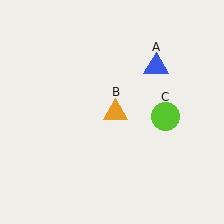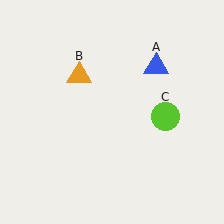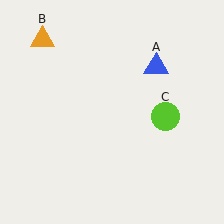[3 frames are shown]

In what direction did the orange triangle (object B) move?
The orange triangle (object B) moved up and to the left.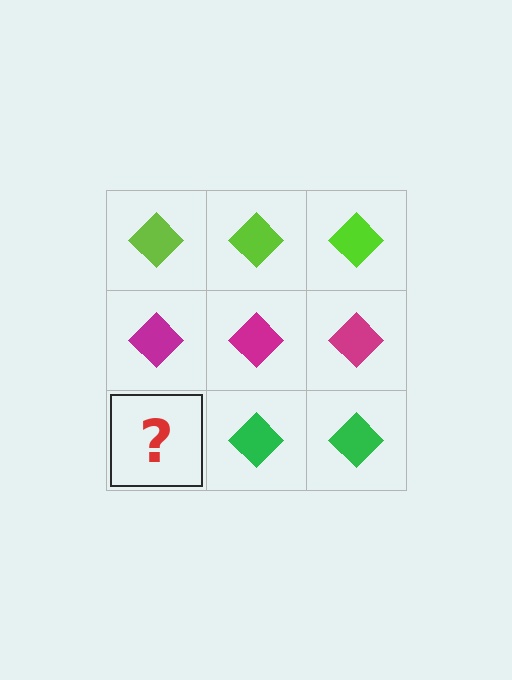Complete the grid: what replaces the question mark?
The question mark should be replaced with a green diamond.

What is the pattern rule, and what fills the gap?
The rule is that each row has a consistent color. The gap should be filled with a green diamond.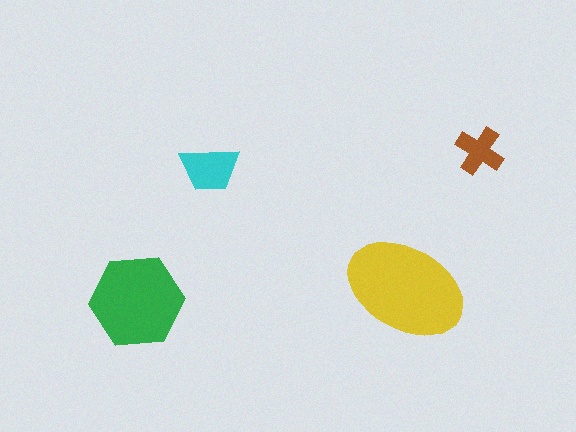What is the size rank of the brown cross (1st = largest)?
4th.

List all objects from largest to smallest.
The yellow ellipse, the green hexagon, the cyan trapezoid, the brown cross.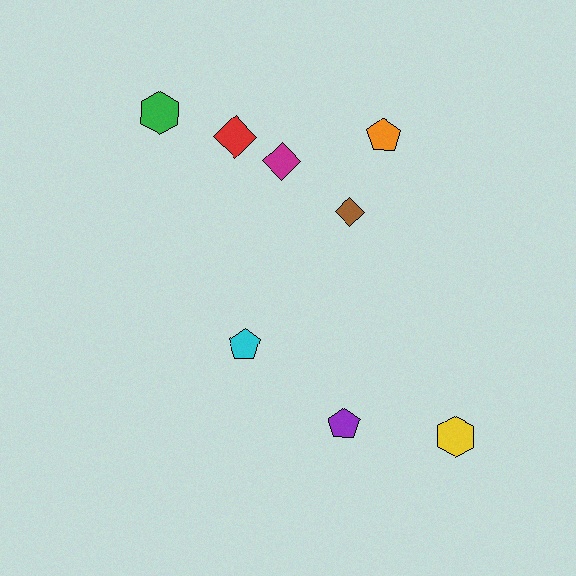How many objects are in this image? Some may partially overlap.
There are 8 objects.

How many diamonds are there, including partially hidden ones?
There are 3 diamonds.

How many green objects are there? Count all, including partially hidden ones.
There is 1 green object.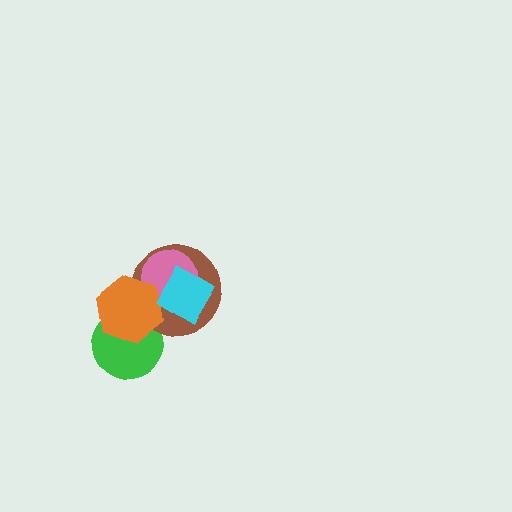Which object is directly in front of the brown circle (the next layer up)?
The pink circle is directly in front of the brown circle.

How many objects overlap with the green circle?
2 objects overlap with the green circle.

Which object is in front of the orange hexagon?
The cyan diamond is in front of the orange hexagon.